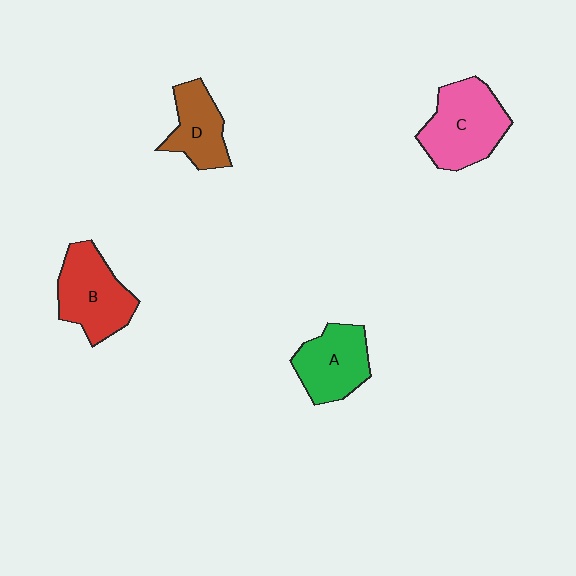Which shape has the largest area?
Shape C (pink).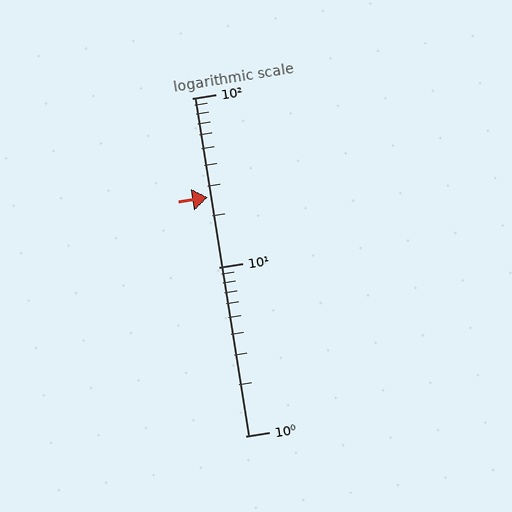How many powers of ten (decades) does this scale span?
The scale spans 2 decades, from 1 to 100.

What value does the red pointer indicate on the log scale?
The pointer indicates approximately 26.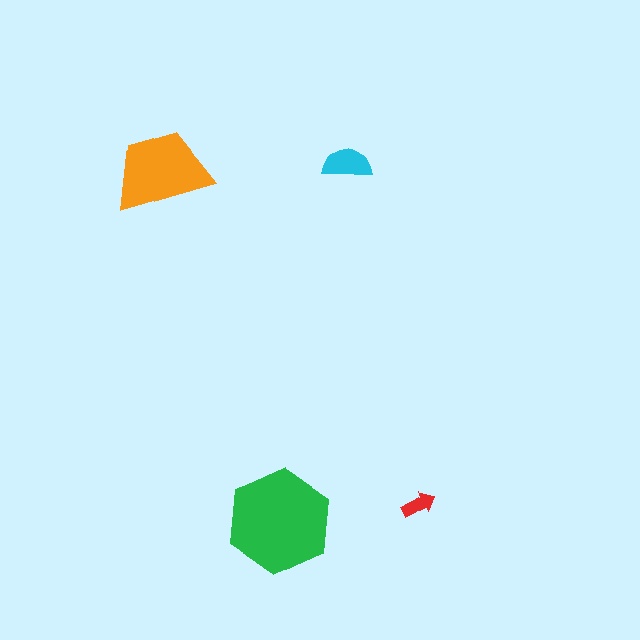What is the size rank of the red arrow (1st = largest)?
4th.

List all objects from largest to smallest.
The green hexagon, the orange trapezoid, the cyan semicircle, the red arrow.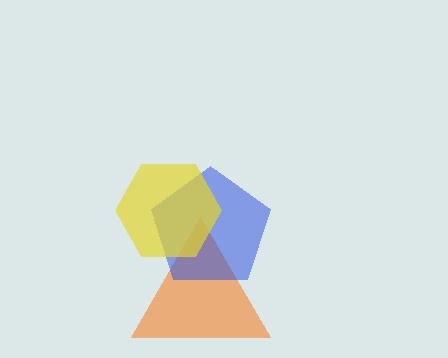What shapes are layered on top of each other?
The layered shapes are: an orange triangle, a blue pentagon, a yellow hexagon.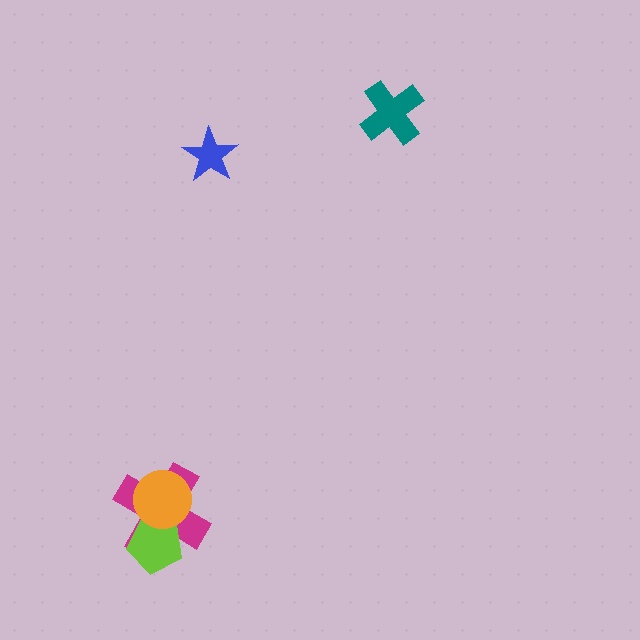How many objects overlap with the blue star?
0 objects overlap with the blue star.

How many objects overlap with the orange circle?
2 objects overlap with the orange circle.